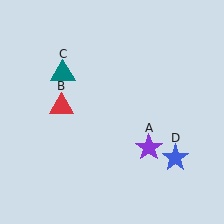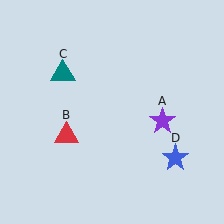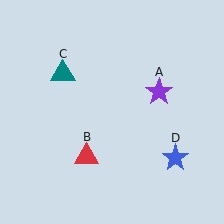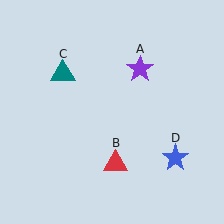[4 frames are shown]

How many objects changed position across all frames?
2 objects changed position: purple star (object A), red triangle (object B).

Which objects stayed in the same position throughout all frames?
Teal triangle (object C) and blue star (object D) remained stationary.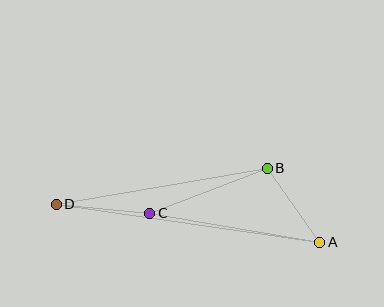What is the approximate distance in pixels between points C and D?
The distance between C and D is approximately 94 pixels.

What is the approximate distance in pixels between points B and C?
The distance between B and C is approximately 126 pixels.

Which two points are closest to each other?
Points A and B are closest to each other.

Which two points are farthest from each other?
Points A and D are farthest from each other.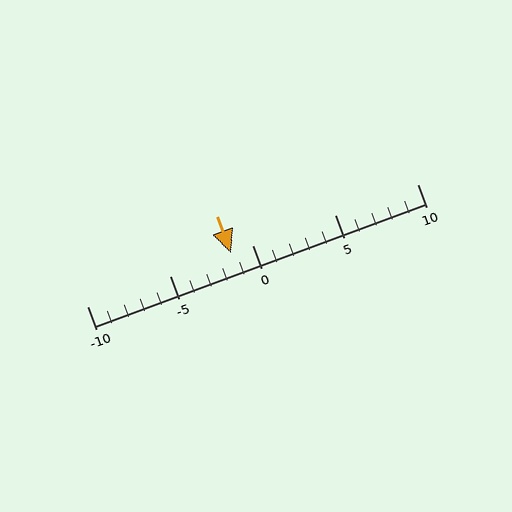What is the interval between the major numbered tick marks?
The major tick marks are spaced 5 units apart.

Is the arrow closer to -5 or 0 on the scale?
The arrow is closer to 0.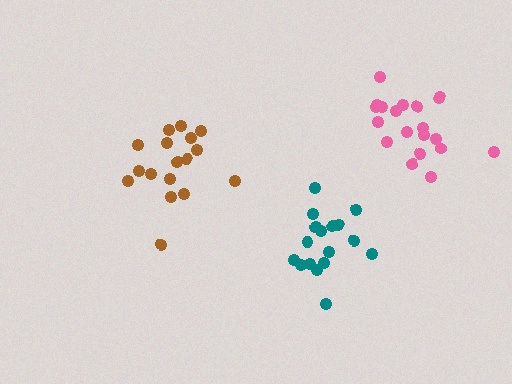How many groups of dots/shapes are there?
There are 3 groups.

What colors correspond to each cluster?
The clusters are colored: brown, teal, pink.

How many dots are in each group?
Group 1: 17 dots, Group 2: 17 dots, Group 3: 20 dots (54 total).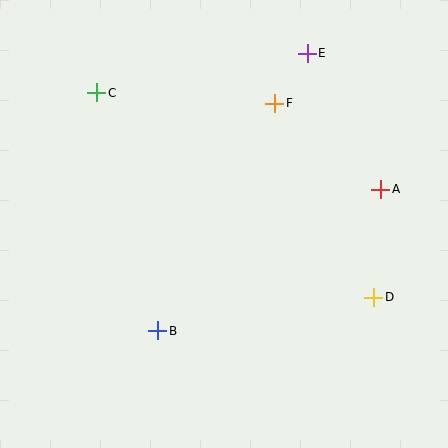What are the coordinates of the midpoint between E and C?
The midpoint between E and C is at (202, 73).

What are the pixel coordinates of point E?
Point E is at (307, 53).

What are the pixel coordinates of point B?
Point B is at (158, 331).